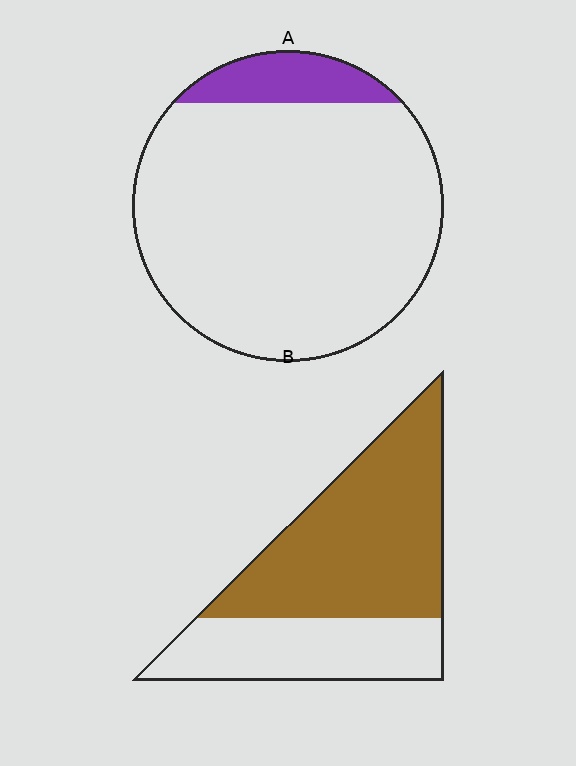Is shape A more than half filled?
No.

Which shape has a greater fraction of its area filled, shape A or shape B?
Shape B.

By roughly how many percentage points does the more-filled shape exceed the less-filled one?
By roughly 50 percentage points (B over A).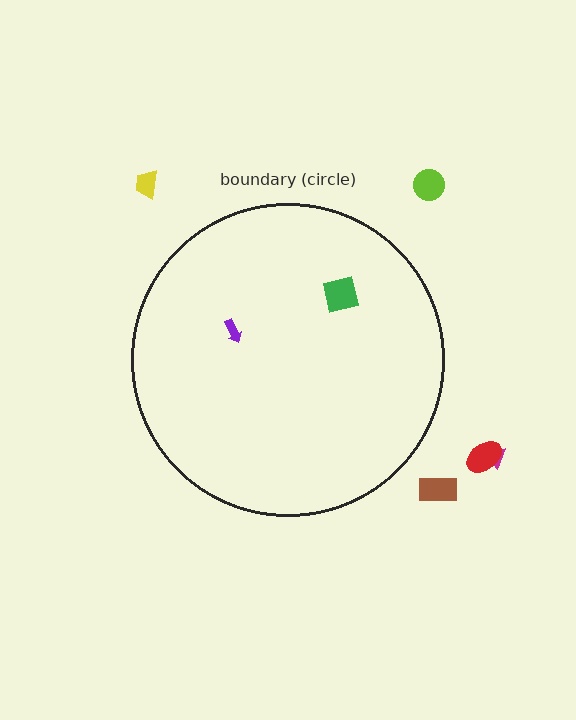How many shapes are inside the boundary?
2 inside, 5 outside.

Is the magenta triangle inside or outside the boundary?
Outside.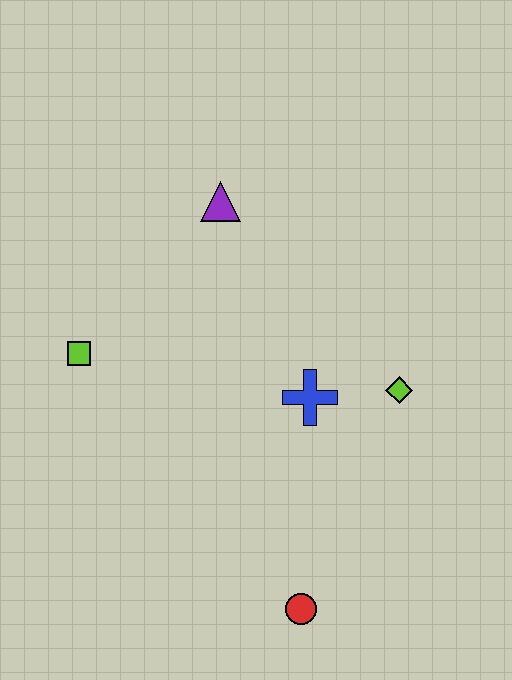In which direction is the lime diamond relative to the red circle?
The lime diamond is above the red circle.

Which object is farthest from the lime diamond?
The lime square is farthest from the lime diamond.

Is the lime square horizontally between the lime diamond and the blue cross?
No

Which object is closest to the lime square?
The purple triangle is closest to the lime square.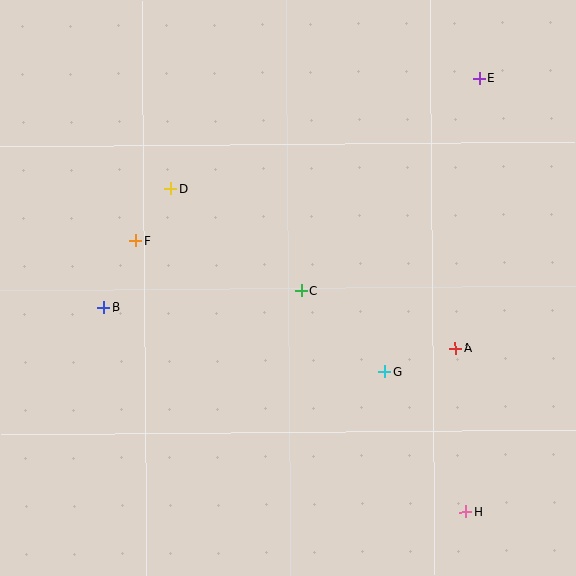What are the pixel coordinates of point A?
Point A is at (455, 348).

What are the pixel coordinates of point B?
Point B is at (104, 307).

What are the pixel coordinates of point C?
Point C is at (301, 291).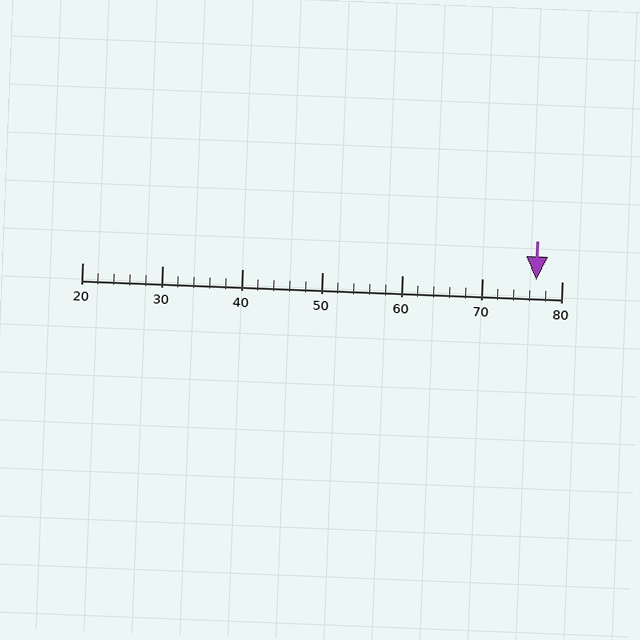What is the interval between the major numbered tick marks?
The major tick marks are spaced 10 units apart.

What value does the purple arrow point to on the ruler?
The purple arrow points to approximately 77.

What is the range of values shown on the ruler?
The ruler shows values from 20 to 80.